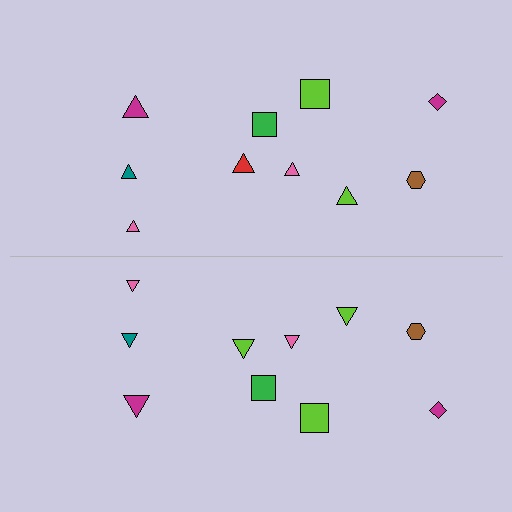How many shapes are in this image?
There are 20 shapes in this image.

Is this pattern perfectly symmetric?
No, the pattern is not perfectly symmetric. The lime triangle on the bottom side breaks the symmetry — its mirror counterpart is red.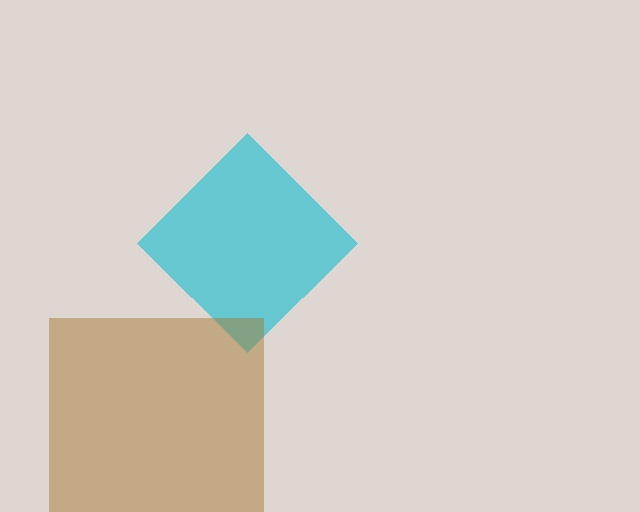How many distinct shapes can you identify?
There are 2 distinct shapes: a cyan diamond, a brown square.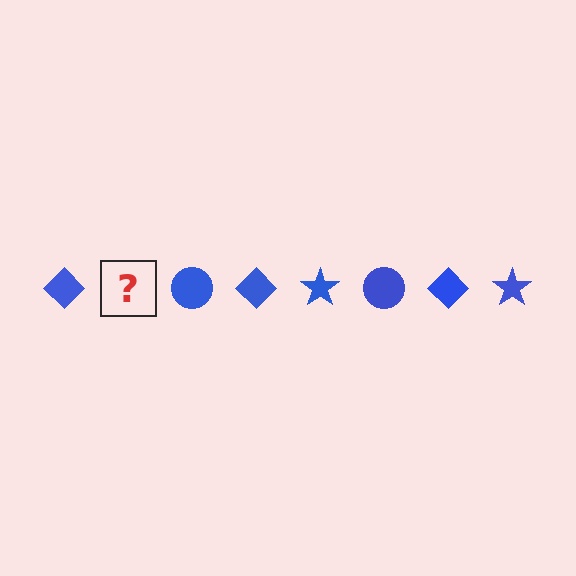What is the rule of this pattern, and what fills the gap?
The rule is that the pattern cycles through diamond, star, circle shapes in blue. The gap should be filled with a blue star.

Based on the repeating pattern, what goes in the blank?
The blank should be a blue star.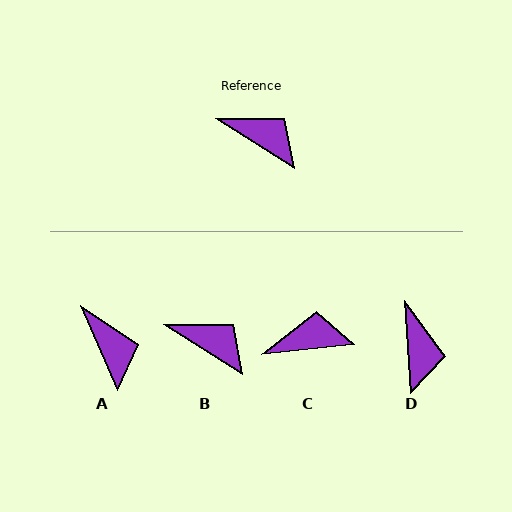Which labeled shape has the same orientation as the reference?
B.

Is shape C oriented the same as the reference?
No, it is off by about 39 degrees.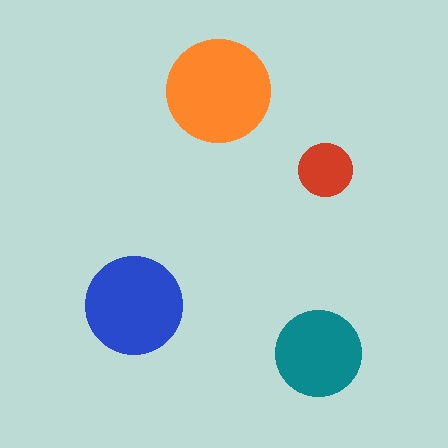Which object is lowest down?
The teal circle is bottommost.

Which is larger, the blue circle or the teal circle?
The blue one.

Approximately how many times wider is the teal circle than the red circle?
About 1.5 times wider.